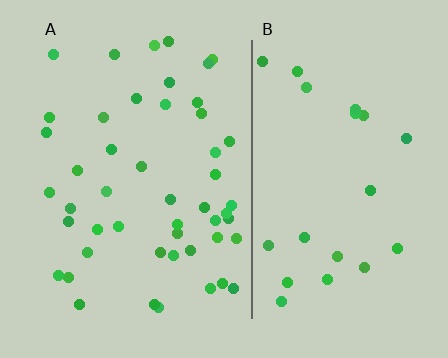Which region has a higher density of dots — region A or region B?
A (the left).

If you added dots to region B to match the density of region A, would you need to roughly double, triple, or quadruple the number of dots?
Approximately double.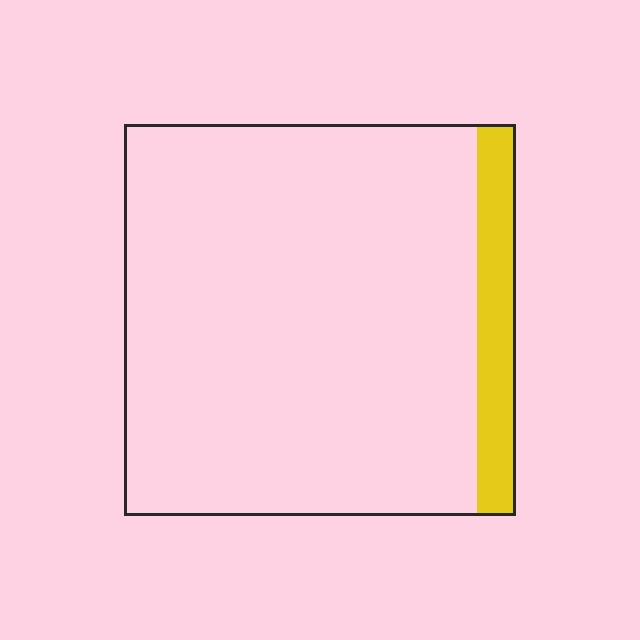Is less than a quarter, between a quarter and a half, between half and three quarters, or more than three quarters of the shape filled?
Less than a quarter.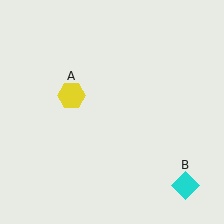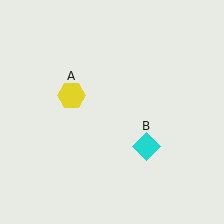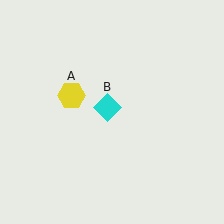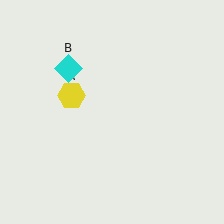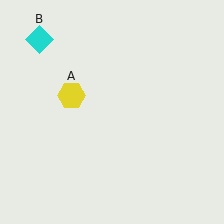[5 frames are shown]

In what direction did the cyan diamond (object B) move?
The cyan diamond (object B) moved up and to the left.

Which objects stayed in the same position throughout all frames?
Yellow hexagon (object A) remained stationary.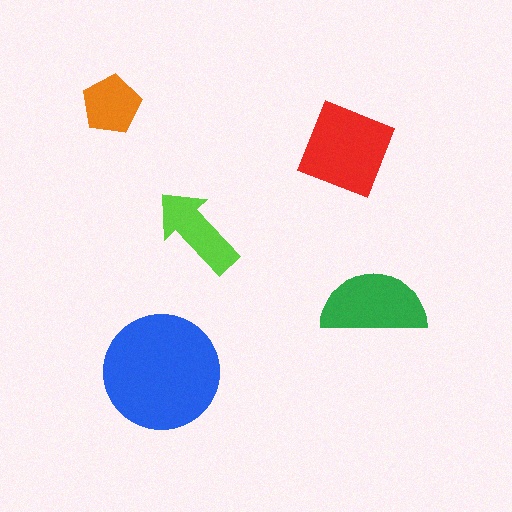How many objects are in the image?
There are 5 objects in the image.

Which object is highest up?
The orange pentagon is topmost.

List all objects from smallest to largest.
The orange pentagon, the lime arrow, the green semicircle, the red diamond, the blue circle.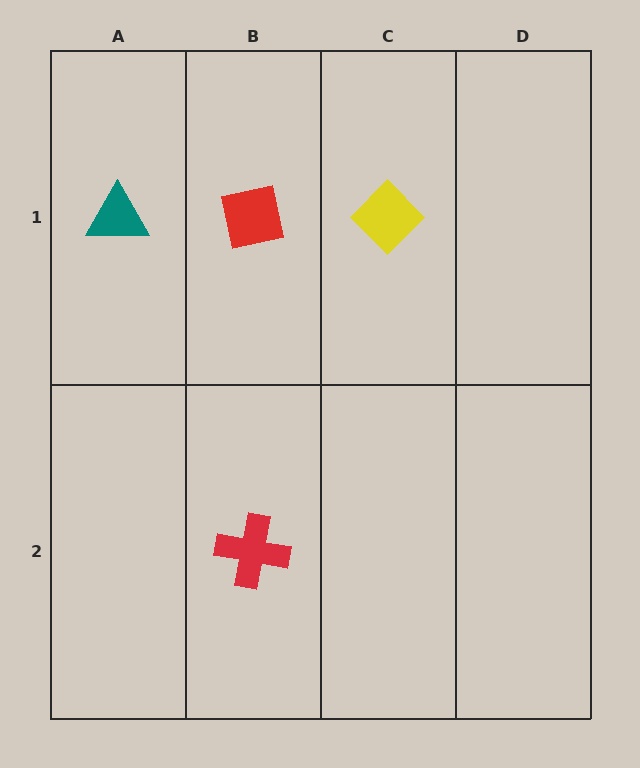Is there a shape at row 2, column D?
No, that cell is empty.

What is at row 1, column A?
A teal triangle.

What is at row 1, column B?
A red square.